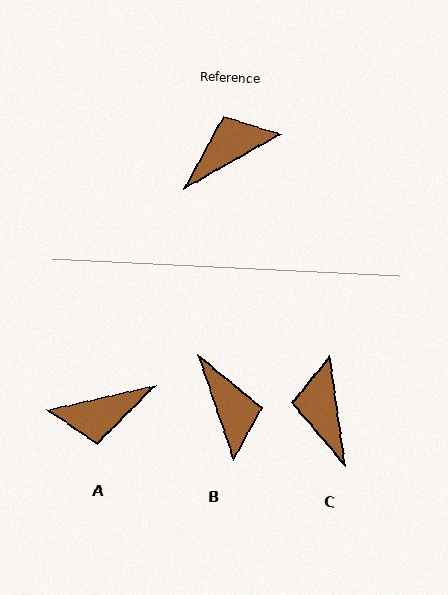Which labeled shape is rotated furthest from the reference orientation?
A, about 164 degrees away.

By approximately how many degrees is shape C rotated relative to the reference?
Approximately 69 degrees counter-clockwise.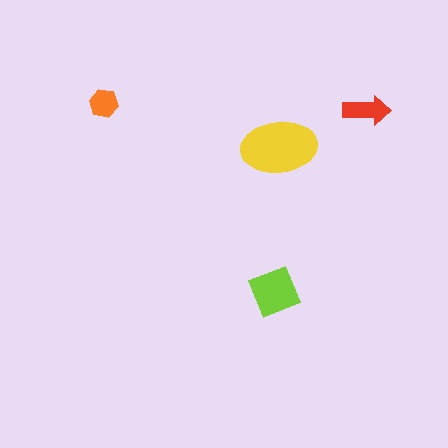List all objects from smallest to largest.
The orange hexagon, the red arrow, the lime diamond, the yellow ellipse.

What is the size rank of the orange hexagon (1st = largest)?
4th.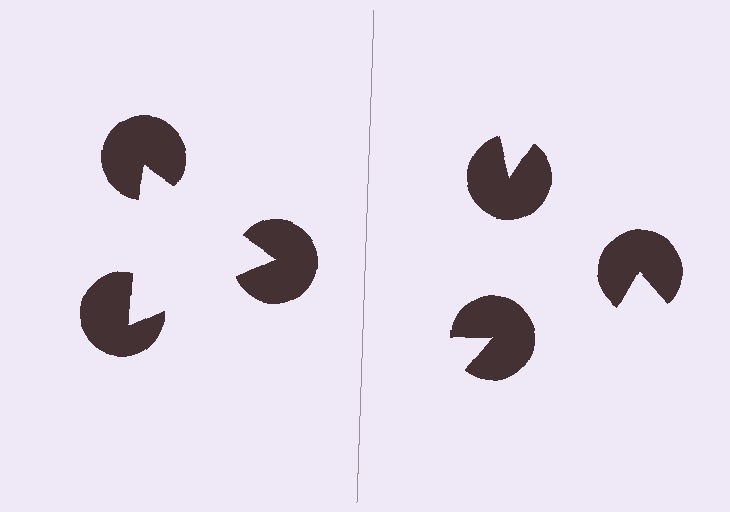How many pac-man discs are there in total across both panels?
6 — 3 on each side.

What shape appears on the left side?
An illusory triangle.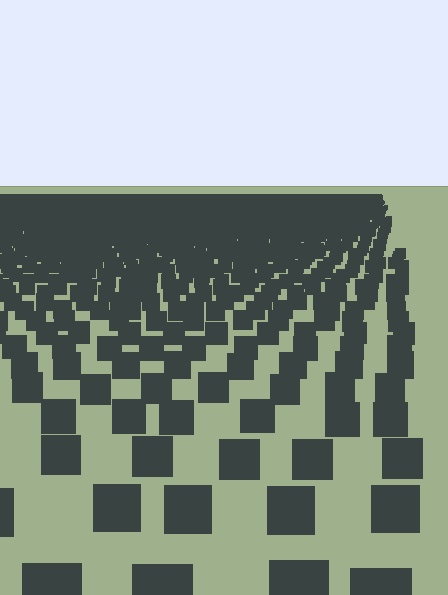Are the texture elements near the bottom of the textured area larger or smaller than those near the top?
Larger. Near the bottom, elements are closer to the viewer and appear at a bigger on-screen size.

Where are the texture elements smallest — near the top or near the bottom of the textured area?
Near the top.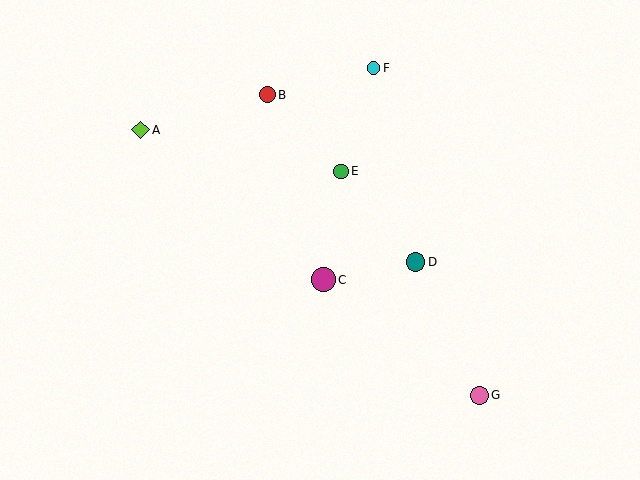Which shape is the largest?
The magenta circle (labeled C) is the largest.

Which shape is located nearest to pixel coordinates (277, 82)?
The red circle (labeled B) at (267, 95) is nearest to that location.